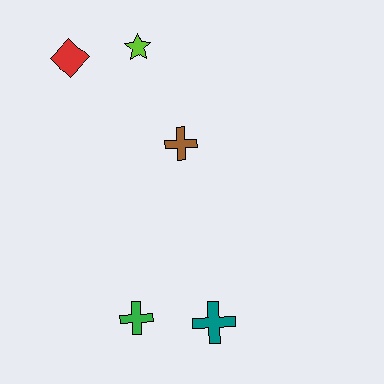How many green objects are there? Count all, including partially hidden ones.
There is 1 green object.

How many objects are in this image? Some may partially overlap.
There are 5 objects.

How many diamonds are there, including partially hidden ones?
There is 1 diamond.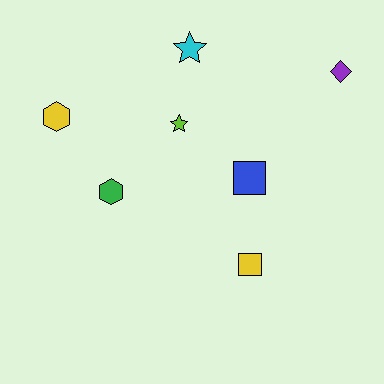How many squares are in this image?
There are 2 squares.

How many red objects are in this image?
There are no red objects.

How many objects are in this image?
There are 7 objects.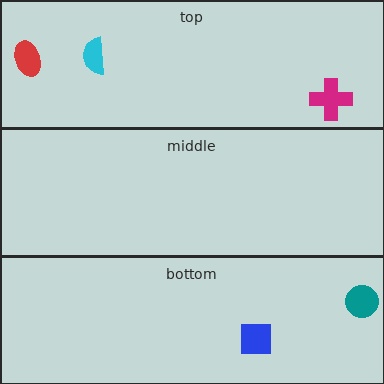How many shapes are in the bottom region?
2.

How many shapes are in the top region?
3.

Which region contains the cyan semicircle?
The top region.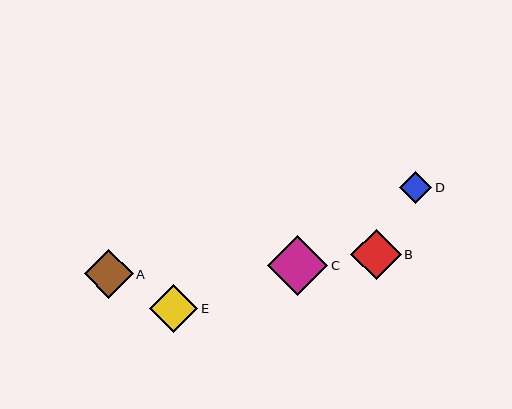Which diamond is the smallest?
Diamond D is the smallest with a size of approximately 32 pixels.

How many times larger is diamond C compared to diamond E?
Diamond C is approximately 1.2 times the size of diamond E.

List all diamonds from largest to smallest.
From largest to smallest: C, B, A, E, D.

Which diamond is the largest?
Diamond C is the largest with a size of approximately 60 pixels.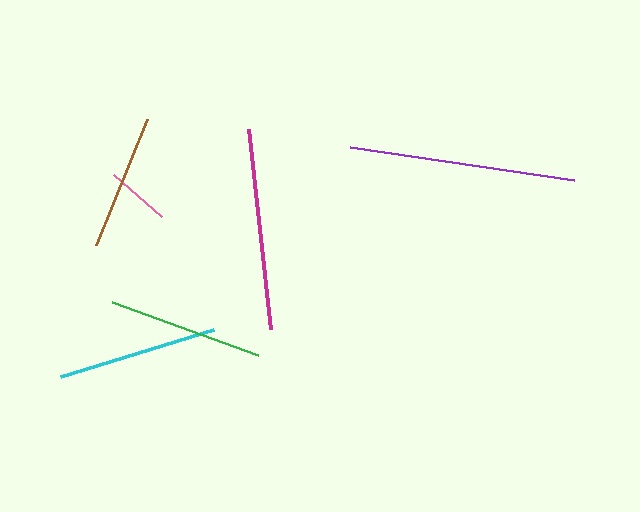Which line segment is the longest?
The purple line is the longest at approximately 226 pixels.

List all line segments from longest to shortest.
From longest to shortest: purple, magenta, cyan, green, brown, pink.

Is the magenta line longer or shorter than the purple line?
The purple line is longer than the magenta line.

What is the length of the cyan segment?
The cyan segment is approximately 159 pixels long.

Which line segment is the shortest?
The pink line is the shortest at approximately 64 pixels.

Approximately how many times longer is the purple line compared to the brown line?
The purple line is approximately 1.7 times the length of the brown line.